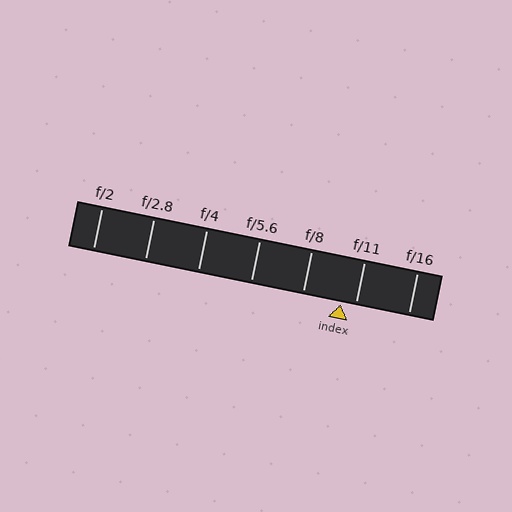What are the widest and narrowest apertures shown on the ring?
The widest aperture shown is f/2 and the narrowest is f/16.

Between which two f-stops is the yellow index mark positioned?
The index mark is between f/8 and f/11.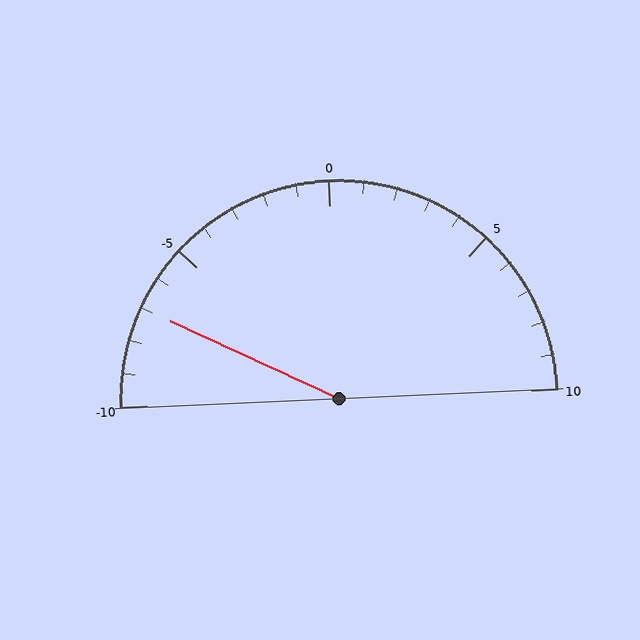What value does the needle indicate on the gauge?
The needle indicates approximately -7.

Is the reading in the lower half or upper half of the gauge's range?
The reading is in the lower half of the range (-10 to 10).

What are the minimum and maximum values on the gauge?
The gauge ranges from -10 to 10.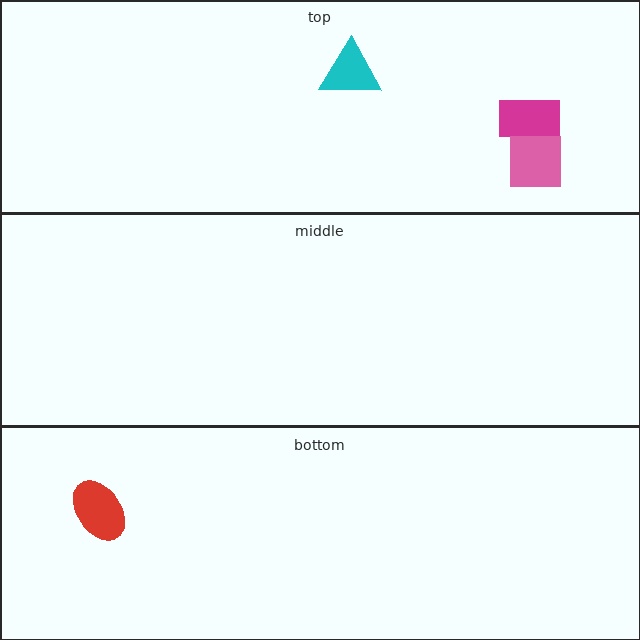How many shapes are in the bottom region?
1.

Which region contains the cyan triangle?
The top region.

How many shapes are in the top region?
3.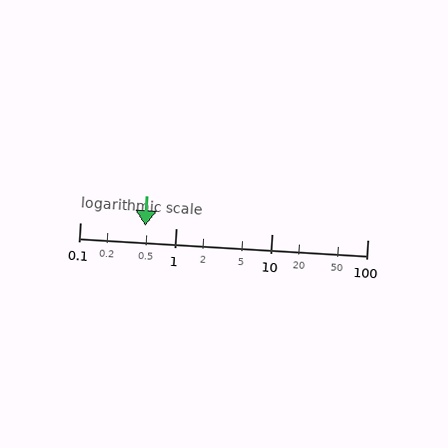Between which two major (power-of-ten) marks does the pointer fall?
The pointer is between 0.1 and 1.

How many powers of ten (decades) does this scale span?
The scale spans 3 decades, from 0.1 to 100.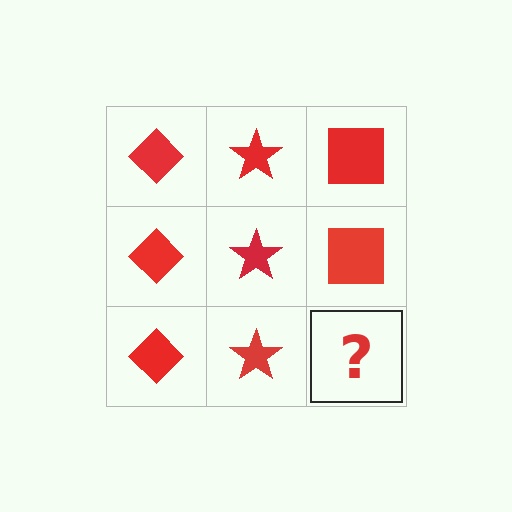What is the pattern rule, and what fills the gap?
The rule is that each column has a consistent shape. The gap should be filled with a red square.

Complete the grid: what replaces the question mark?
The question mark should be replaced with a red square.